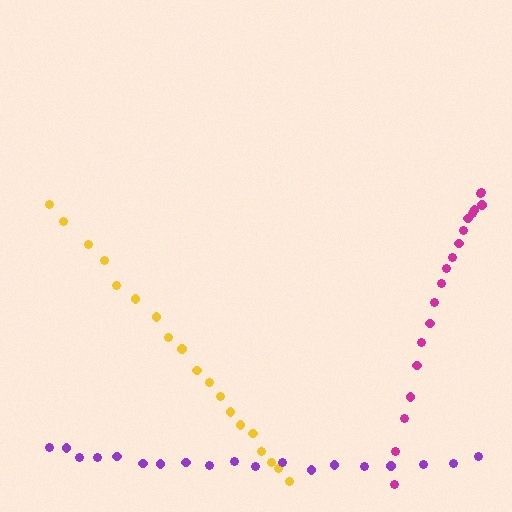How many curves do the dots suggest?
There are 3 distinct paths.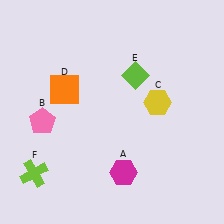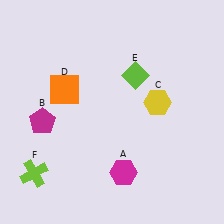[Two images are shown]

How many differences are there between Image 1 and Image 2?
There is 1 difference between the two images.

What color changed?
The pentagon (B) changed from pink in Image 1 to magenta in Image 2.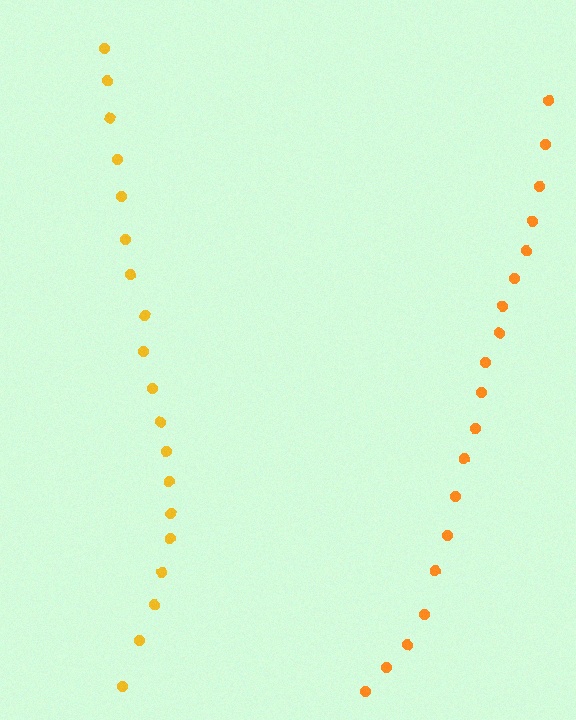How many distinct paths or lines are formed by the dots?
There are 2 distinct paths.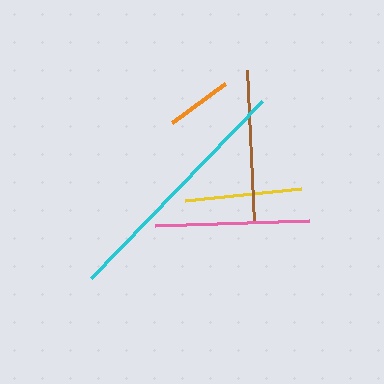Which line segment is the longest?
The cyan line is the longest at approximately 246 pixels.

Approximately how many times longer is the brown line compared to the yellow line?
The brown line is approximately 1.3 times the length of the yellow line.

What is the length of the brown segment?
The brown segment is approximately 152 pixels long.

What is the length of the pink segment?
The pink segment is approximately 154 pixels long.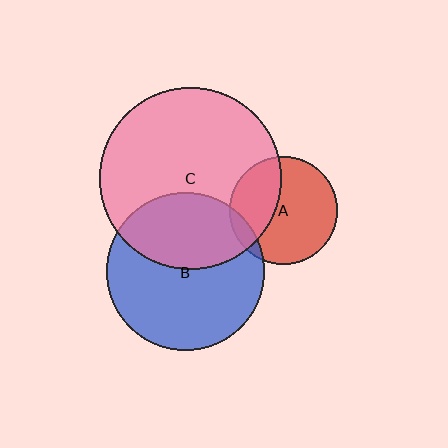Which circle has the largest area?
Circle C (pink).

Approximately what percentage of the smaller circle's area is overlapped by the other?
Approximately 40%.